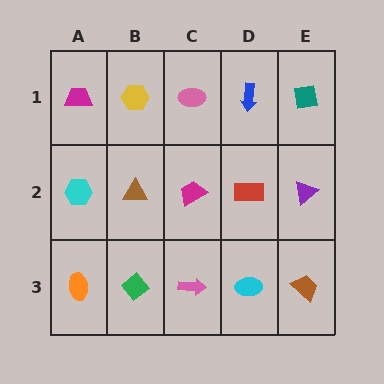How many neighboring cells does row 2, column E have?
3.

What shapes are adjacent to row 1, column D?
A red rectangle (row 2, column D), a pink ellipse (row 1, column C), a teal square (row 1, column E).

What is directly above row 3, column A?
A cyan hexagon.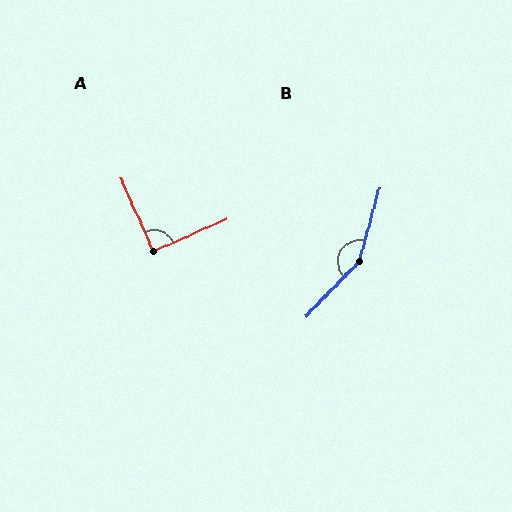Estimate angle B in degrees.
Approximately 151 degrees.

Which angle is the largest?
B, at approximately 151 degrees.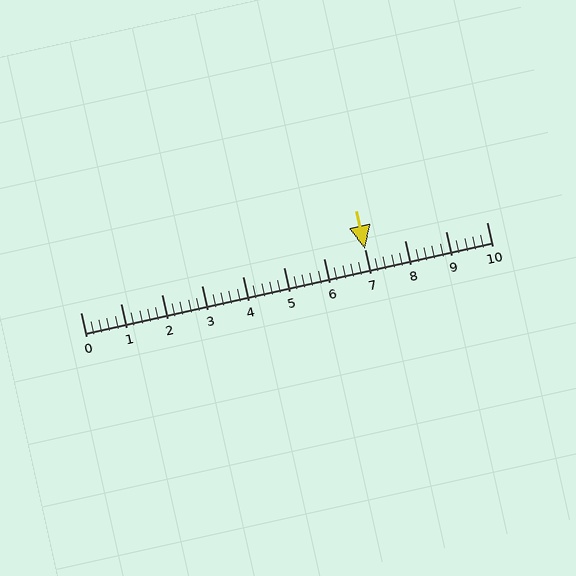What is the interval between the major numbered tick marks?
The major tick marks are spaced 1 units apart.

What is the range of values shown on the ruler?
The ruler shows values from 0 to 10.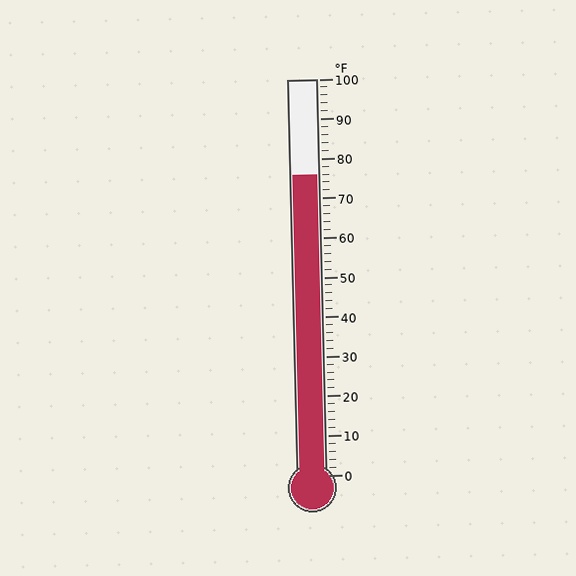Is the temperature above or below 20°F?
The temperature is above 20°F.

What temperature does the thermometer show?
The thermometer shows approximately 76°F.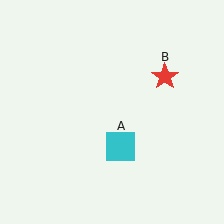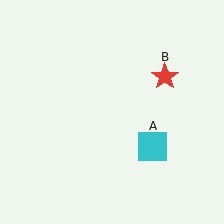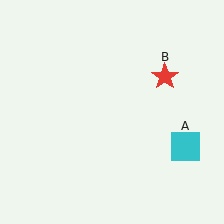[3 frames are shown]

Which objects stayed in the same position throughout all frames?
Red star (object B) remained stationary.